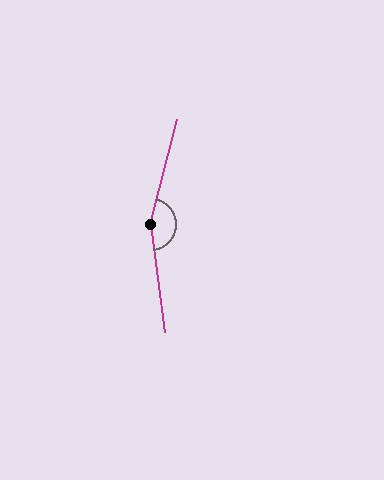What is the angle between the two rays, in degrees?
Approximately 158 degrees.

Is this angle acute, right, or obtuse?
It is obtuse.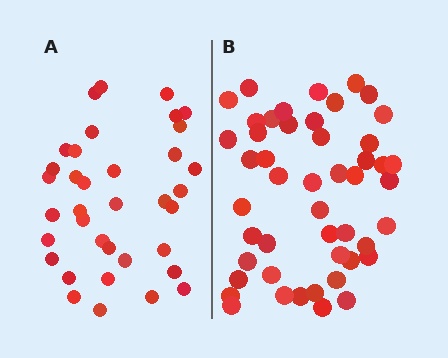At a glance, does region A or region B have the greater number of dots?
Region B (the right region) has more dots.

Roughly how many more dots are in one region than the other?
Region B has roughly 12 or so more dots than region A.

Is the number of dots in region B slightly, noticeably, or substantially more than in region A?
Region B has noticeably more, but not dramatically so. The ratio is roughly 1.3 to 1.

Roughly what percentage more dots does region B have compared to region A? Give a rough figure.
About 35% more.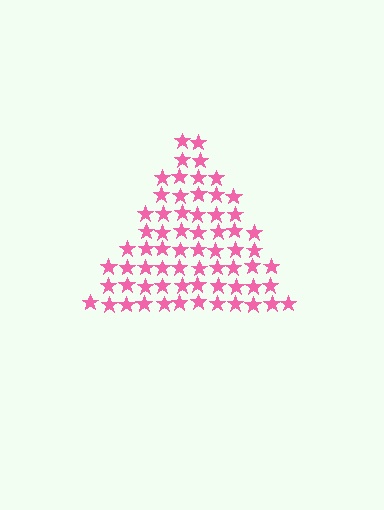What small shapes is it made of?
It is made of small stars.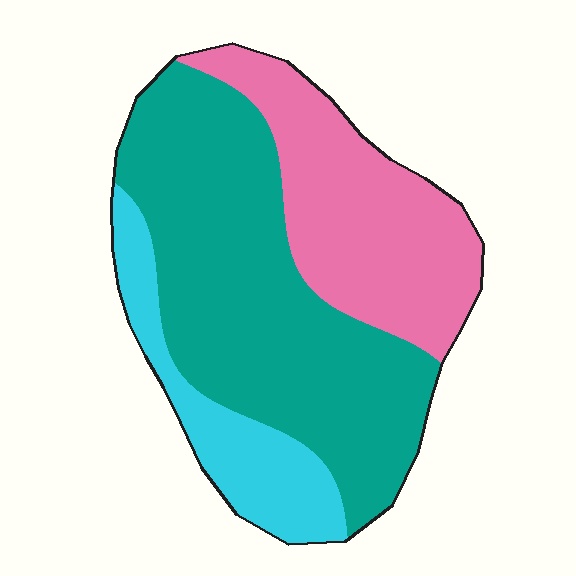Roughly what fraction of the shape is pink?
Pink covers roughly 30% of the shape.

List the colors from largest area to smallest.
From largest to smallest: teal, pink, cyan.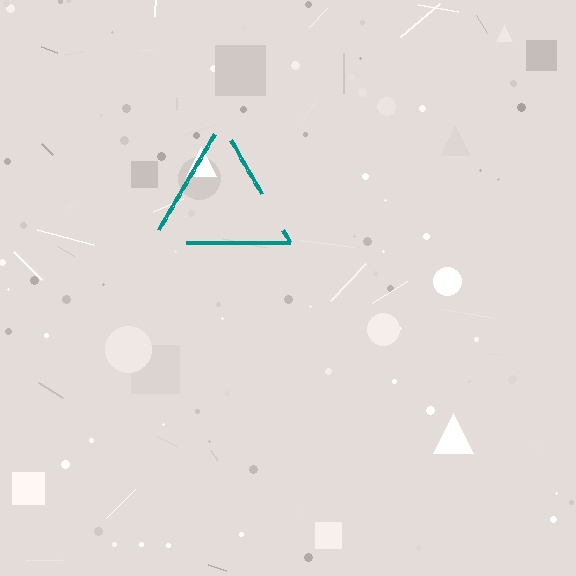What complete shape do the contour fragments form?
The contour fragments form a triangle.